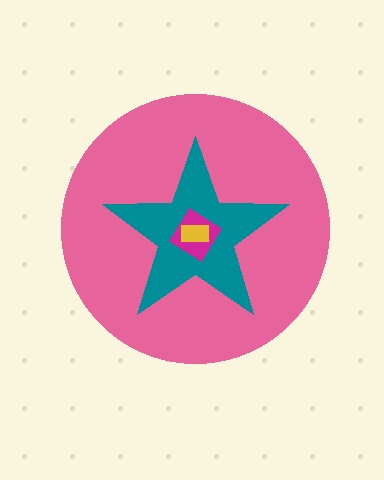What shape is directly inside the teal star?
The magenta diamond.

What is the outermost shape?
The pink circle.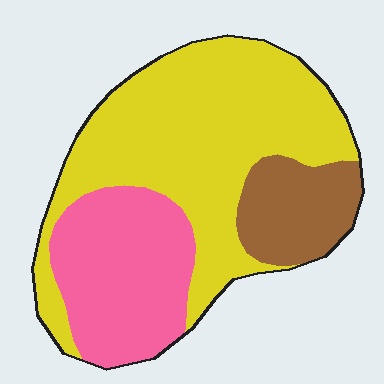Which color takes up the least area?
Brown, at roughly 15%.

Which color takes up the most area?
Yellow, at roughly 55%.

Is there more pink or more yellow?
Yellow.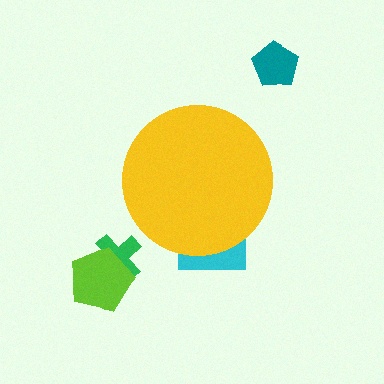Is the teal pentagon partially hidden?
No, the teal pentagon is fully visible.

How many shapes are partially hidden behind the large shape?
1 shape is partially hidden.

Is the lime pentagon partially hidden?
No, the lime pentagon is fully visible.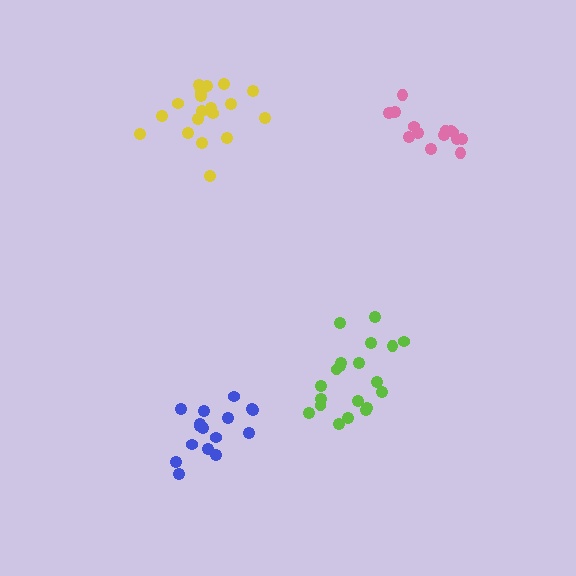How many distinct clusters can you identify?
There are 4 distinct clusters.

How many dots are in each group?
Group 1: 19 dots, Group 2: 20 dots, Group 3: 16 dots, Group 4: 14 dots (69 total).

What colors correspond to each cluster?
The clusters are colored: yellow, lime, blue, pink.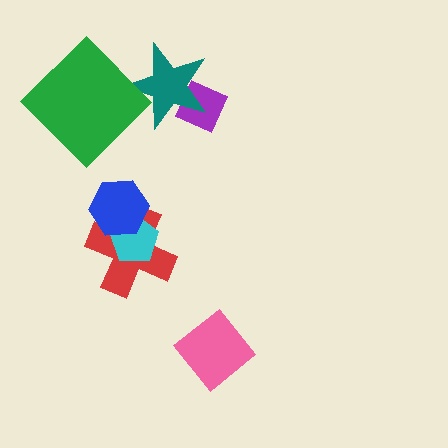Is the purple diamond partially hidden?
Yes, it is partially covered by another shape.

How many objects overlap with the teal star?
1 object overlaps with the teal star.